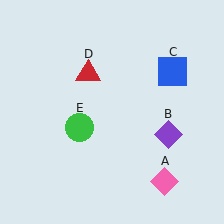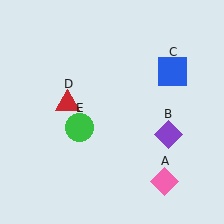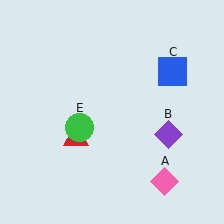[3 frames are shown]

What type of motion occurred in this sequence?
The red triangle (object D) rotated counterclockwise around the center of the scene.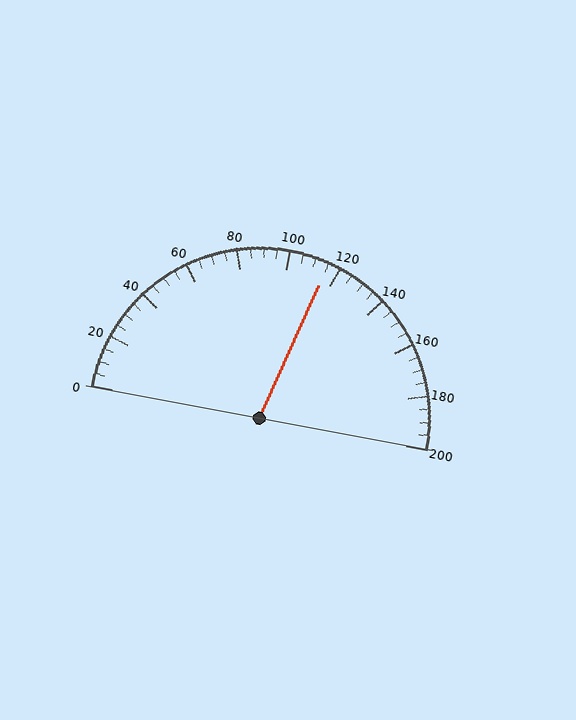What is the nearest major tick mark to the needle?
The nearest major tick mark is 120.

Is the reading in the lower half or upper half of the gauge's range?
The reading is in the upper half of the range (0 to 200).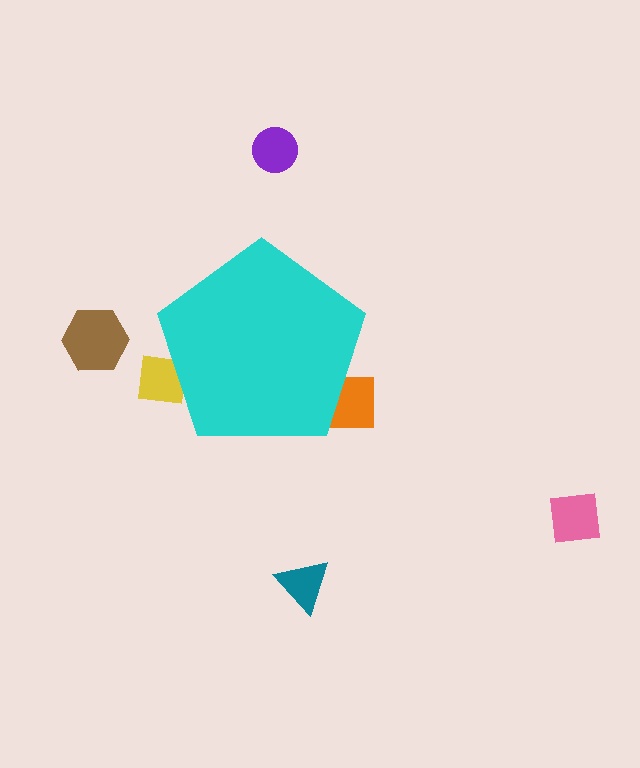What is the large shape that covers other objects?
A cyan pentagon.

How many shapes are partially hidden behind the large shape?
2 shapes are partially hidden.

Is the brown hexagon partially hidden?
No, the brown hexagon is fully visible.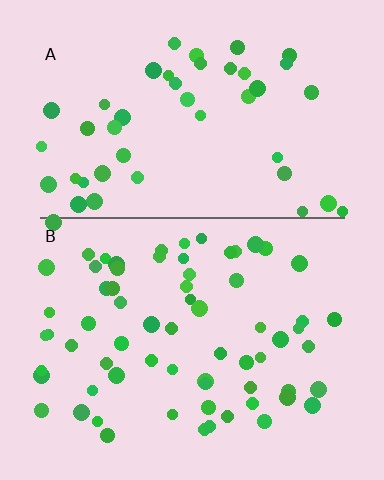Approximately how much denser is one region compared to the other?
Approximately 1.5× — region B over region A.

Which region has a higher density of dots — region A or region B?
B (the bottom).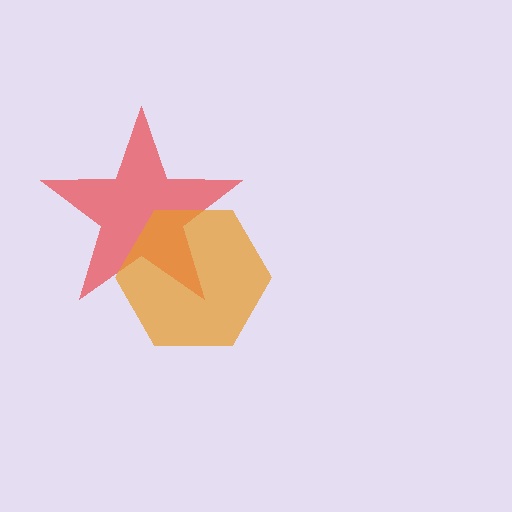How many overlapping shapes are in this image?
There are 2 overlapping shapes in the image.